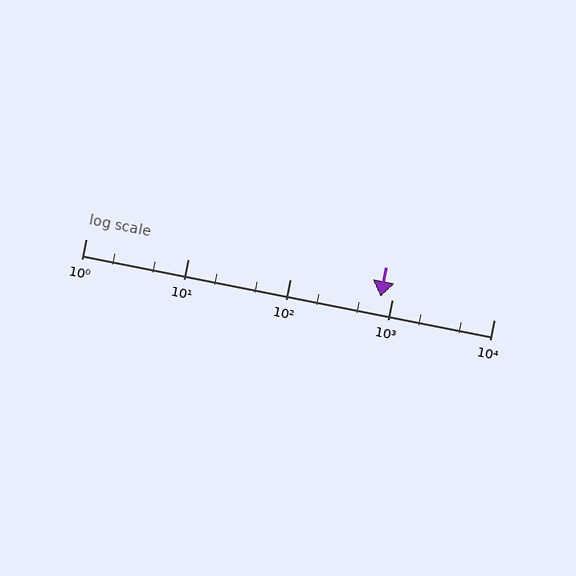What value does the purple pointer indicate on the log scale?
The pointer indicates approximately 770.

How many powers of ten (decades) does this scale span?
The scale spans 4 decades, from 1 to 10000.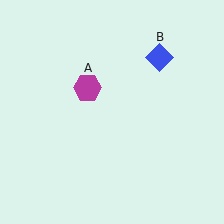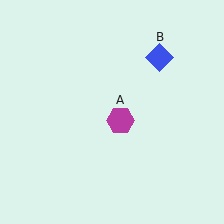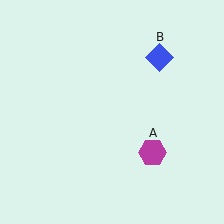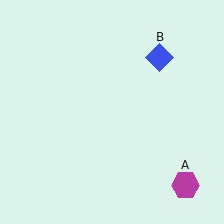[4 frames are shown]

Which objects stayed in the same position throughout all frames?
Blue diamond (object B) remained stationary.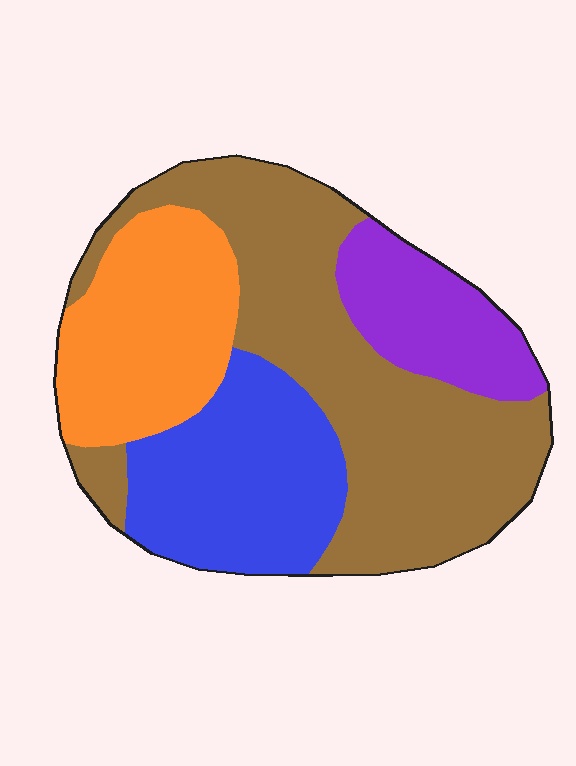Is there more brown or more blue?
Brown.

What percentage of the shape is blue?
Blue covers about 20% of the shape.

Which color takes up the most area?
Brown, at roughly 45%.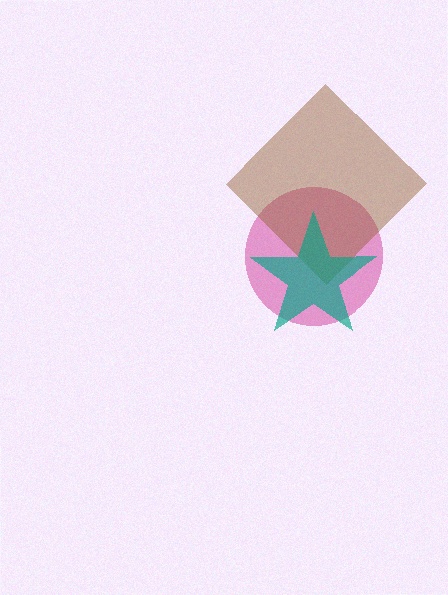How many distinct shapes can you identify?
There are 3 distinct shapes: a pink circle, a brown diamond, a teal star.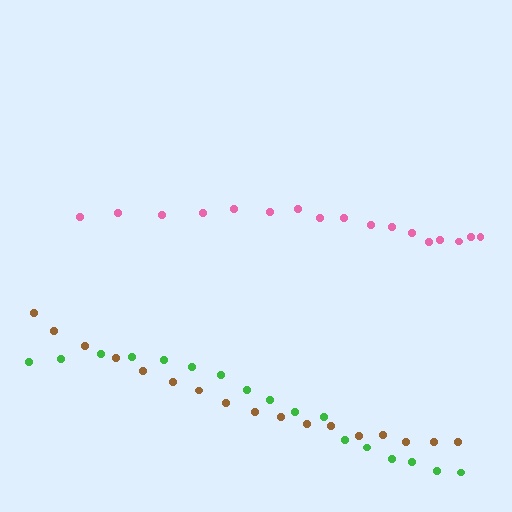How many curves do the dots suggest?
There are 3 distinct paths.